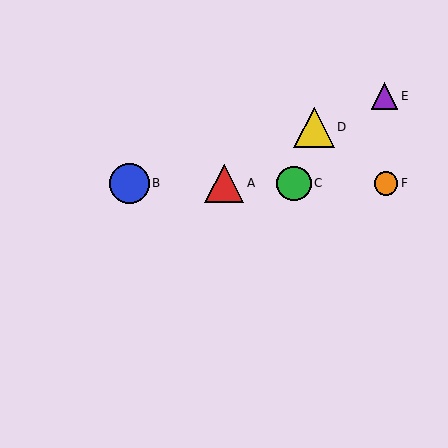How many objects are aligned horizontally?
4 objects (A, B, C, F) are aligned horizontally.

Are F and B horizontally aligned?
Yes, both are at y≈183.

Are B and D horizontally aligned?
No, B is at y≈183 and D is at y≈127.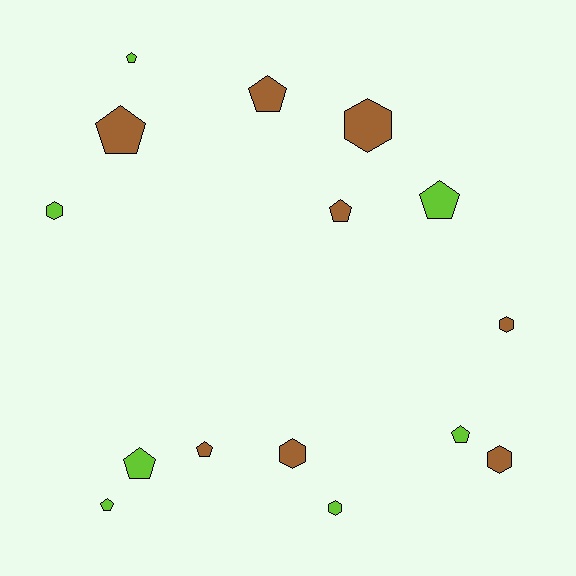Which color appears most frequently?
Brown, with 8 objects.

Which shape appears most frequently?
Pentagon, with 9 objects.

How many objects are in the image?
There are 15 objects.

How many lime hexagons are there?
There are 2 lime hexagons.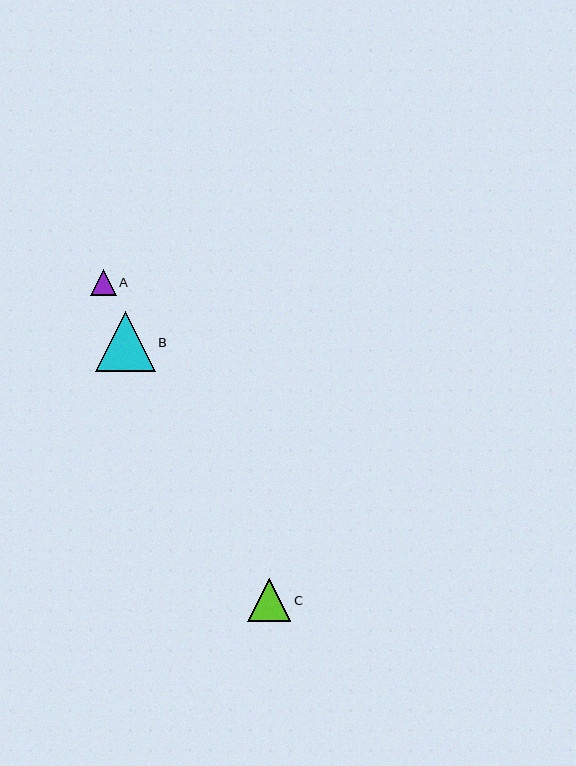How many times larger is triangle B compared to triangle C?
Triangle B is approximately 1.4 times the size of triangle C.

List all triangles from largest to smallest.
From largest to smallest: B, C, A.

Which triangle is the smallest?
Triangle A is the smallest with a size of approximately 26 pixels.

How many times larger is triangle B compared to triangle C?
Triangle B is approximately 1.4 times the size of triangle C.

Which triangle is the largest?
Triangle B is the largest with a size of approximately 60 pixels.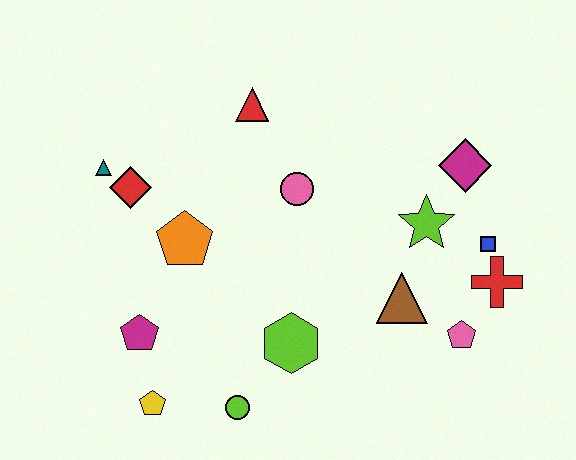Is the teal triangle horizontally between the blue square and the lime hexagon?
No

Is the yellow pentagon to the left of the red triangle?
Yes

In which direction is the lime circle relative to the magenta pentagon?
The lime circle is to the right of the magenta pentagon.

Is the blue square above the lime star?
No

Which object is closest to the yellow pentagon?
The magenta pentagon is closest to the yellow pentagon.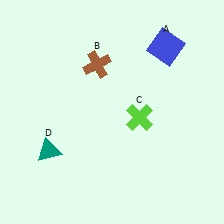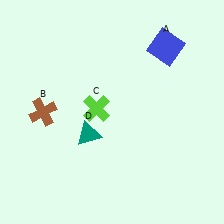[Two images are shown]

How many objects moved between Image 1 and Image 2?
3 objects moved between the two images.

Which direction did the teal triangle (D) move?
The teal triangle (D) moved right.